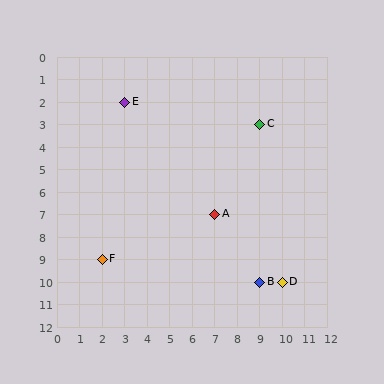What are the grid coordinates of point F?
Point F is at grid coordinates (2, 9).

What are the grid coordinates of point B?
Point B is at grid coordinates (9, 10).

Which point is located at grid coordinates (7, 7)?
Point A is at (7, 7).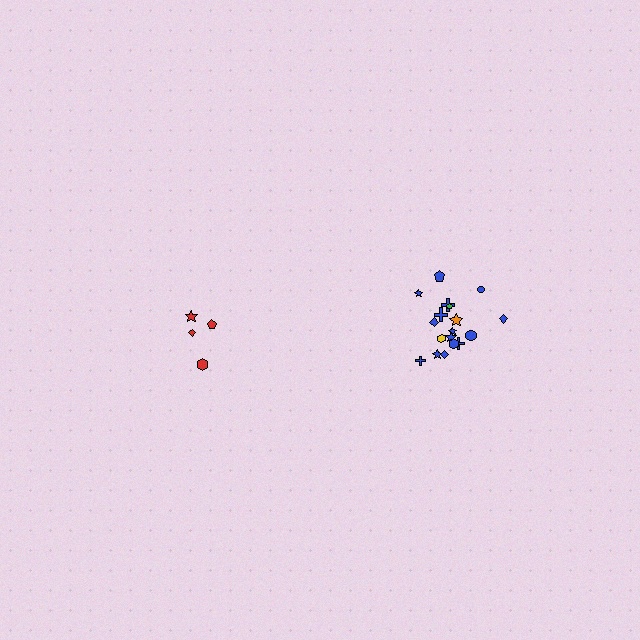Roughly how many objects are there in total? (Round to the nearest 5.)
Roughly 20 objects in total.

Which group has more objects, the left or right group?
The right group.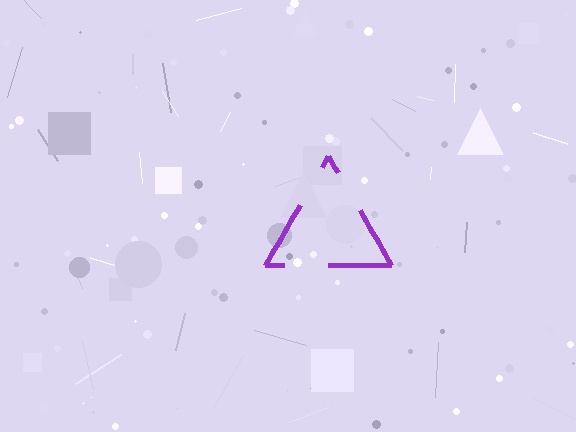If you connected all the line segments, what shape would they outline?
They would outline a triangle.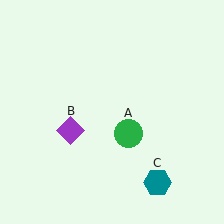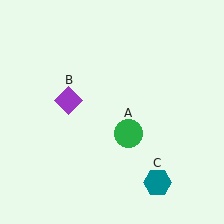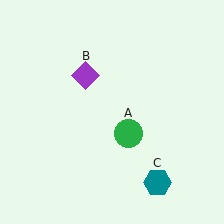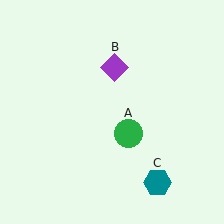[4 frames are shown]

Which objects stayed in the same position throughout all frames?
Green circle (object A) and teal hexagon (object C) remained stationary.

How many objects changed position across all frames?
1 object changed position: purple diamond (object B).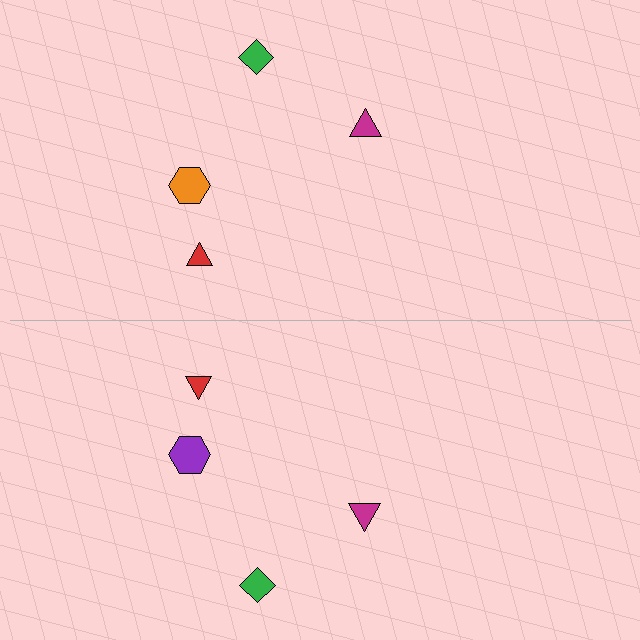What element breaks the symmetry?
The purple hexagon on the bottom side breaks the symmetry — its mirror counterpart is orange.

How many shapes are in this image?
There are 8 shapes in this image.